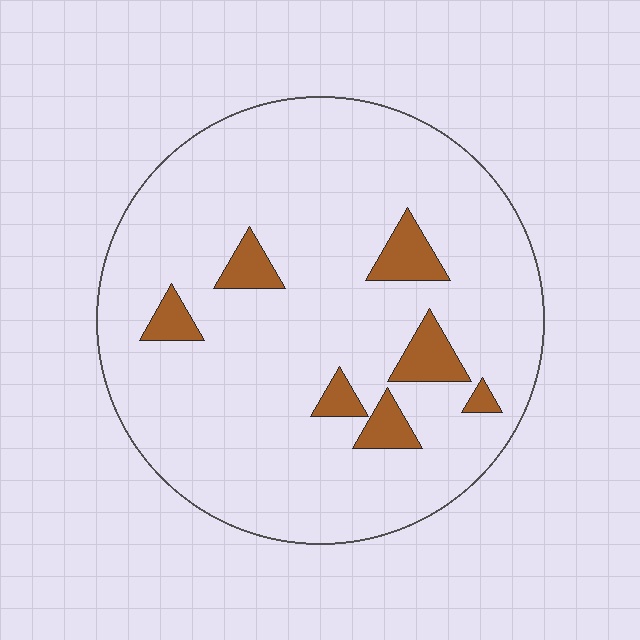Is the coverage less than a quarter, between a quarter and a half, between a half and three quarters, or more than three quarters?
Less than a quarter.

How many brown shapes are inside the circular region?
7.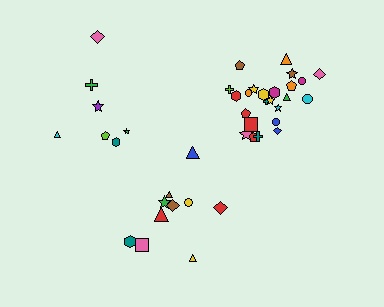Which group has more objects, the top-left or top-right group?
The top-right group.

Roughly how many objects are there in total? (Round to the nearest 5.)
Roughly 40 objects in total.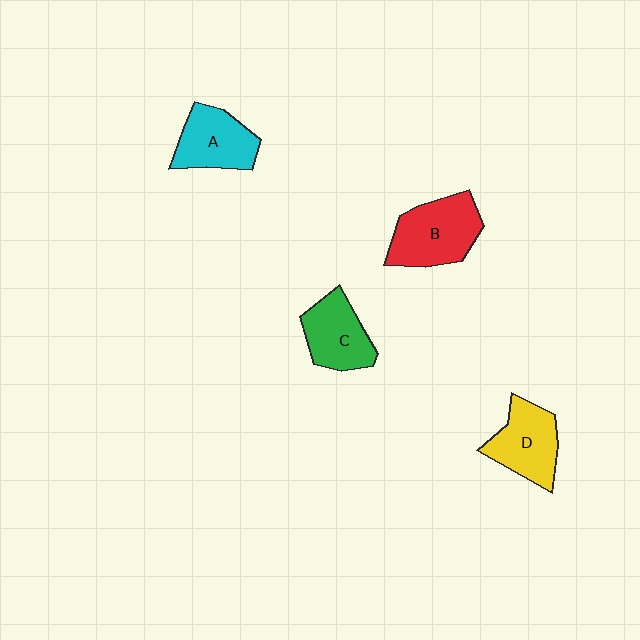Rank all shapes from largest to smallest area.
From largest to smallest: B (red), D (yellow), A (cyan), C (green).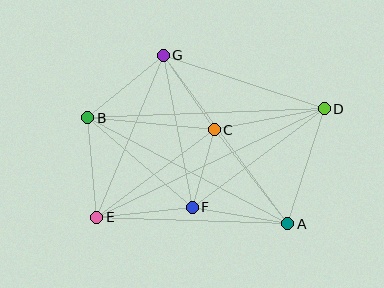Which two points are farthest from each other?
Points D and E are farthest from each other.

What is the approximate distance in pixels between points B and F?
The distance between B and F is approximately 138 pixels.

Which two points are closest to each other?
Points C and F are closest to each other.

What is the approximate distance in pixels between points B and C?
The distance between B and C is approximately 127 pixels.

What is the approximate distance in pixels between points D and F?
The distance between D and F is approximately 165 pixels.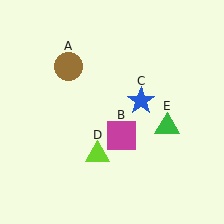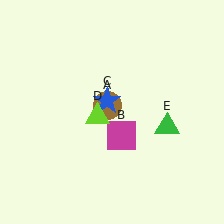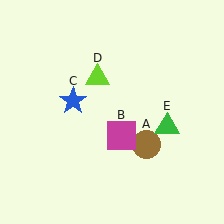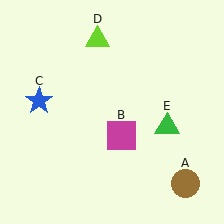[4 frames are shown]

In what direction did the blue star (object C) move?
The blue star (object C) moved left.